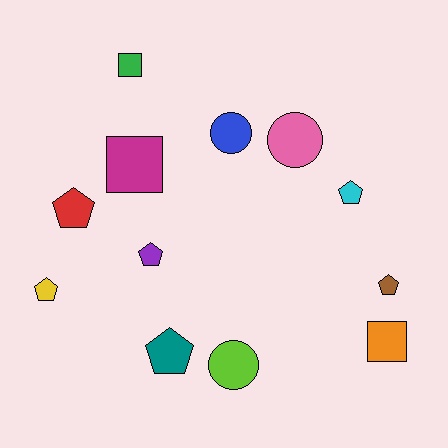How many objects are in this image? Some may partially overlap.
There are 12 objects.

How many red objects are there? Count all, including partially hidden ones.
There is 1 red object.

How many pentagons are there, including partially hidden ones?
There are 6 pentagons.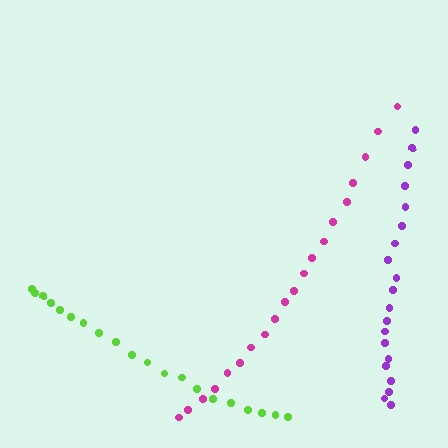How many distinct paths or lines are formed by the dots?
There are 3 distinct paths.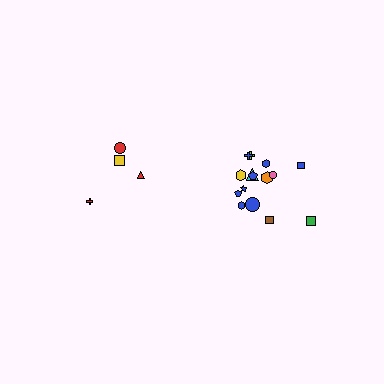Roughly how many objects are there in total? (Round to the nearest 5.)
Roughly 20 objects in total.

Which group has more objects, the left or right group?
The right group.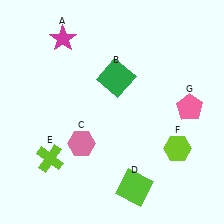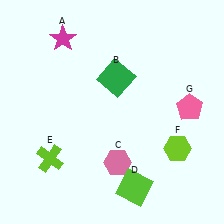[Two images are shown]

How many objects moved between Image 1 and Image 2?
1 object moved between the two images.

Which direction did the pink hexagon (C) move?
The pink hexagon (C) moved right.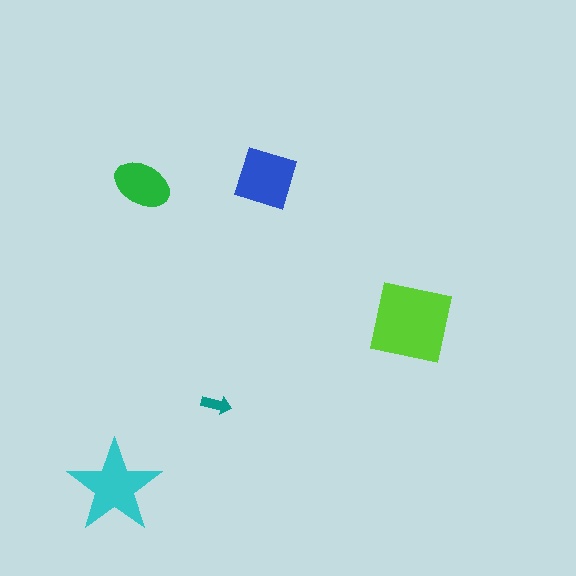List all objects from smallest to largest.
The teal arrow, the green ellipse, the blue diamond, the cyan star, the lime square.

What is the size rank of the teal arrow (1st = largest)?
5th.